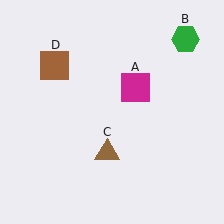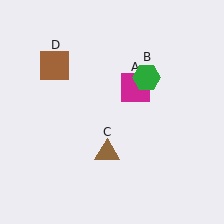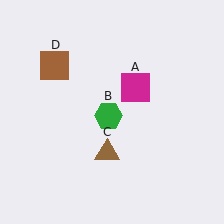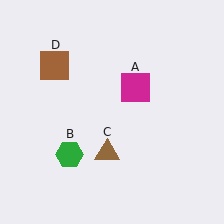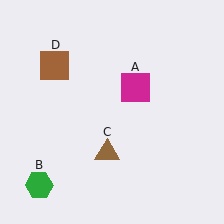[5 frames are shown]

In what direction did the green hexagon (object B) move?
The green hexagon (object B) moved down and to the left.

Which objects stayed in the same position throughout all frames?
Magenta square (object A) and brown triangle (object C) and brown square (object D) remained stationary.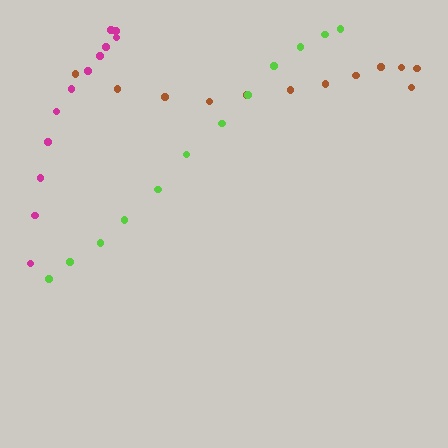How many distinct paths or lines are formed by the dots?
There are 3 distinct paths.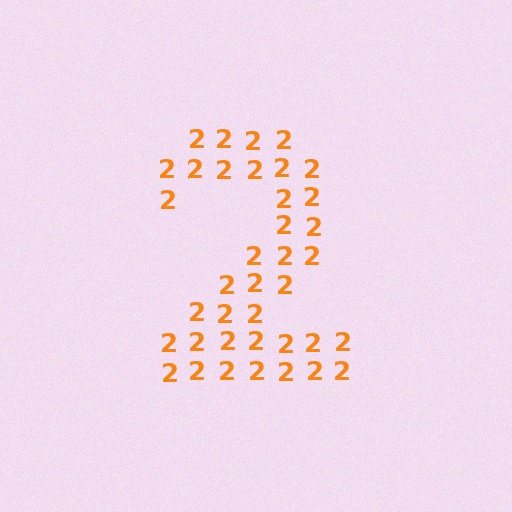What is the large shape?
The large shape is the digit 2.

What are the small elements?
The small elements are digit 2's.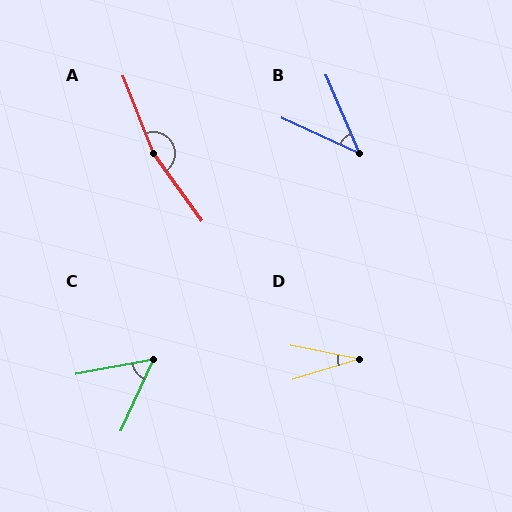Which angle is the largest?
A, at approximately 166 degrees.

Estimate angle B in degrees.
Approximately 42 degrees.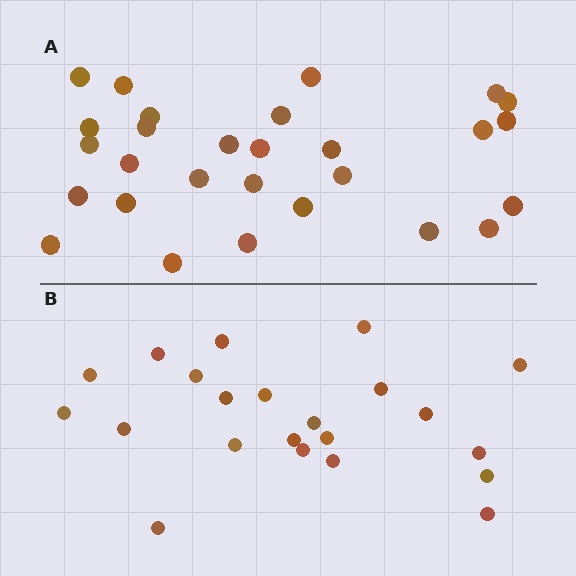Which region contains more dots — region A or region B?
Region A (the top region) has more dots.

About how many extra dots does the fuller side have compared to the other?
Region A has about 6 more dots than region B.